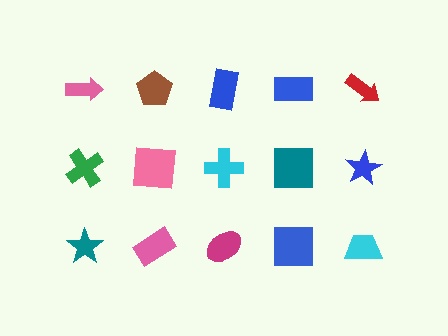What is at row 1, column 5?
A red arrow.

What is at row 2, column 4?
A teal square.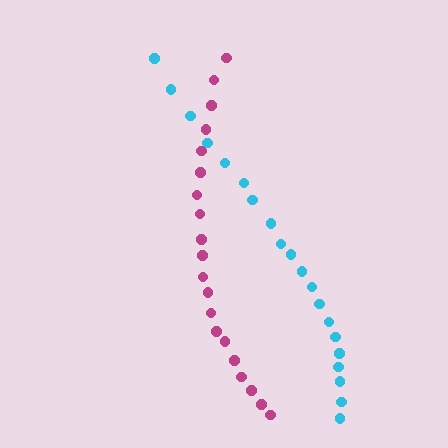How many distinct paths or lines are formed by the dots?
There are 2 distinct paths.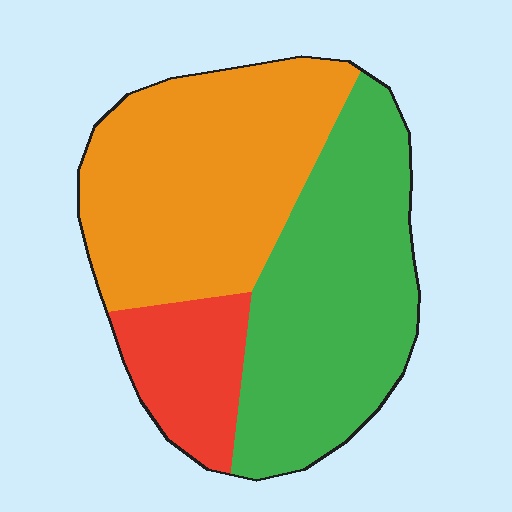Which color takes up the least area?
Red, at roughly 15%.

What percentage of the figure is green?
Green takes up about two fifths (2/5) of the figure.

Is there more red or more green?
Green.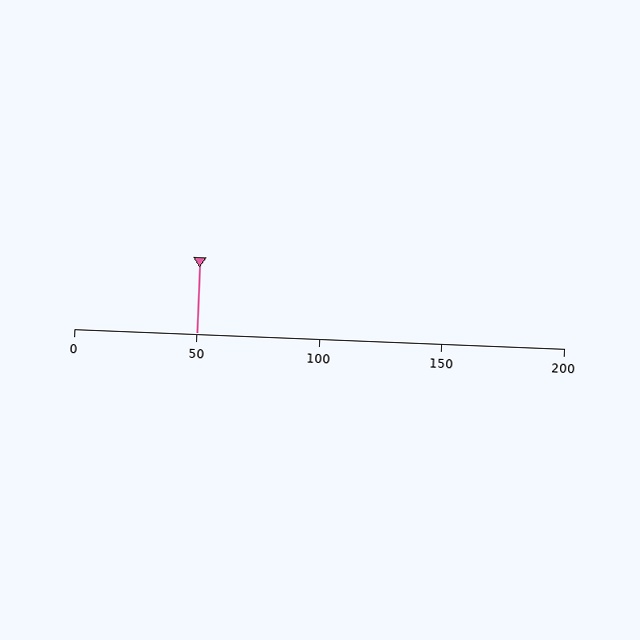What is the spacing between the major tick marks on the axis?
The major ticks are spaced 50 apart.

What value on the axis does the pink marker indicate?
The marker indicates approximately 50.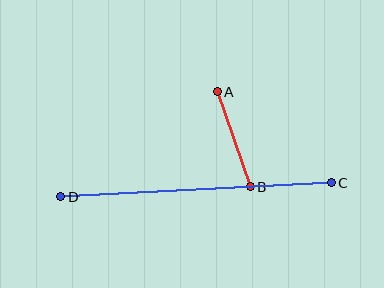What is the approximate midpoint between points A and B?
The midpoint is at approximately (234, 139) pixels.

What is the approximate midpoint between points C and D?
The midpoint is at approximately (196, 190) pixels.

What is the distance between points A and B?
The distance is approximately 100 pixels.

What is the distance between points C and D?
The distance is approximately 271 pixels.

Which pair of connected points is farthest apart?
Points C and D are farthest apart.